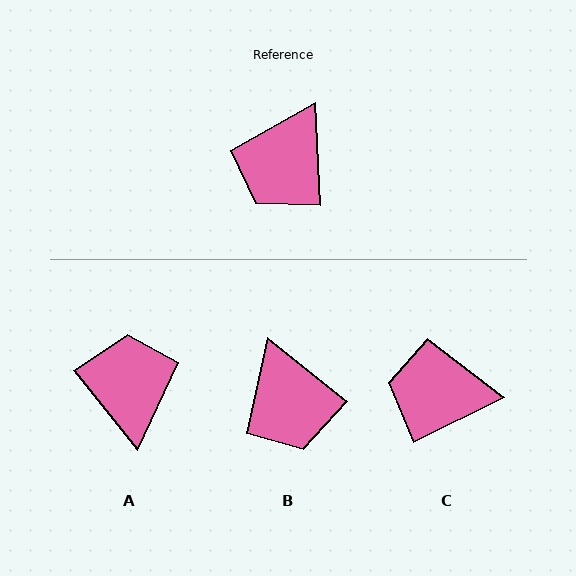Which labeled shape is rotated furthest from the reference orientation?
A, about 145 degrees away.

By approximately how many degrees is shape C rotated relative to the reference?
Approximately 67 degrees clockwise.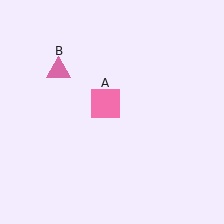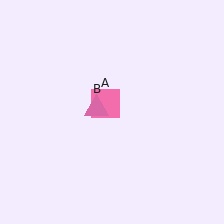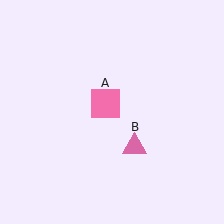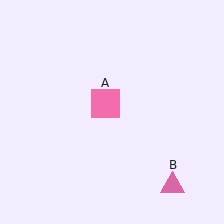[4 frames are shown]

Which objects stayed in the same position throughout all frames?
Pink square (object A) remained stationary.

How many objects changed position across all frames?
1 object changed position: pink triangle (object B).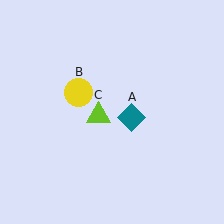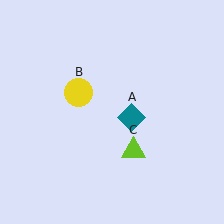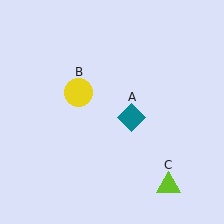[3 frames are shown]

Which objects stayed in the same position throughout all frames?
Teal diamond (object A) and yellow circle (object B) remained stationary.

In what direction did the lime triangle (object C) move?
The lime triangle (object C) moved down and to the right.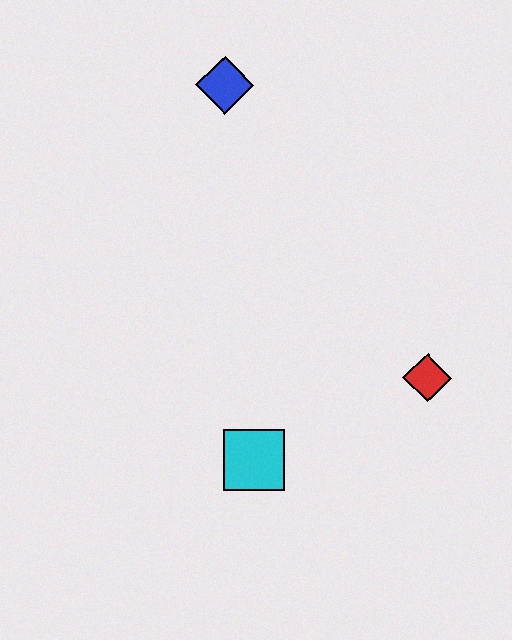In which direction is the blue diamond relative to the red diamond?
The blue diamond is above the red diamond.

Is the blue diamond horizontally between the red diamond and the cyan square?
No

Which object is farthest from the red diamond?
The blue diamond is farthest from the red diamond.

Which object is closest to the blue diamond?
The red diamond is closest to the blue diamond.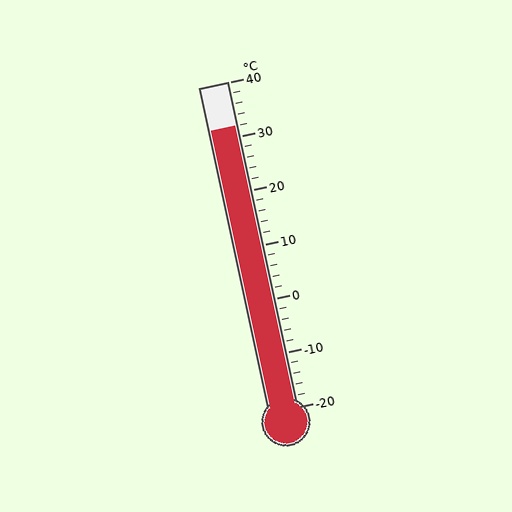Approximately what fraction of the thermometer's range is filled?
The thermometer is filled to approximately 85% of its range.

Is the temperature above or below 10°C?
The temperature is above 10°C.